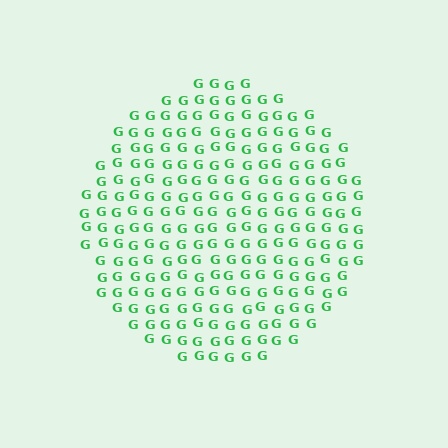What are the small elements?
The small elements are letter G's.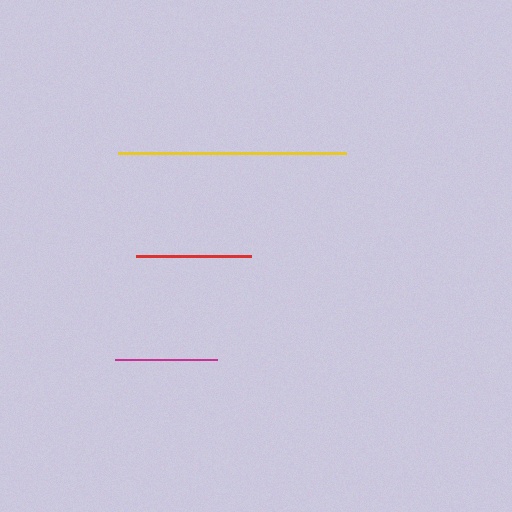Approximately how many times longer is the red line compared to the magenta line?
The red line is approximately 1.1 times the length of the magenta line.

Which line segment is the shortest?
The magenta line is the shortest at approximately 102 pixels.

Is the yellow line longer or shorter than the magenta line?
The yellow line is longer than the magenta line.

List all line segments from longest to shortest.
From longest to shortest: yellow, red, magenta.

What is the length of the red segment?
The red segment is approximately 115 pixels long.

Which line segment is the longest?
The yellow line is the longest at approximately 228 pixels.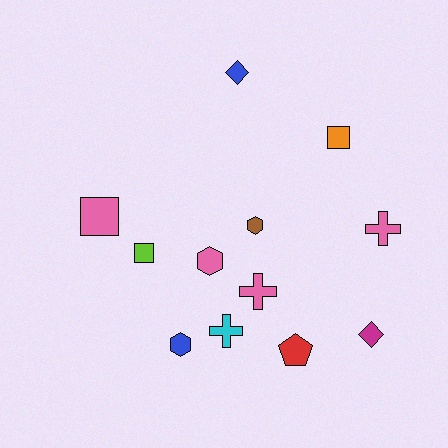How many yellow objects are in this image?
There are no yellow objects.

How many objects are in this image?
There are 12 objects.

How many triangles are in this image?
There are no triangles.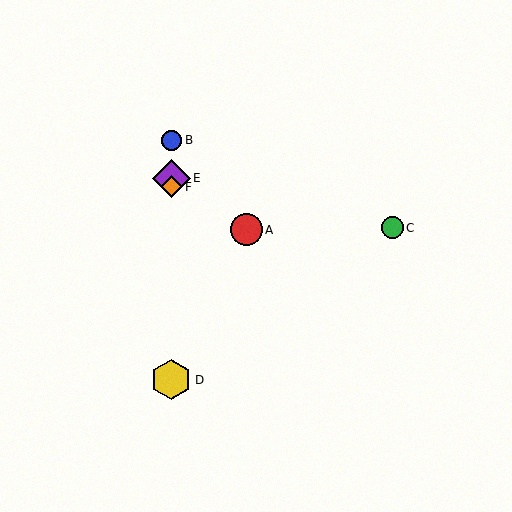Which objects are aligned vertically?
Objects B, D, E, F are aligned vertically.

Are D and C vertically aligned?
No, D is at x≈172 and C is at x≈393.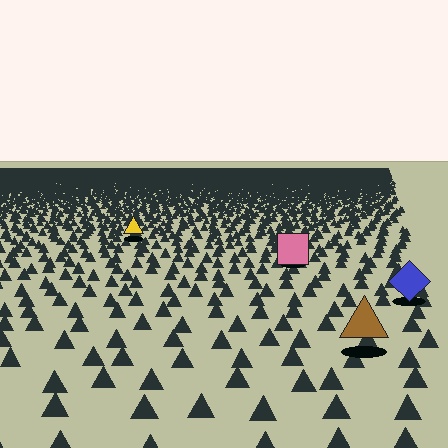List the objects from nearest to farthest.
From nearest to farthest: the brown triangle, the blue diamond, the pink square, the yellow triangle.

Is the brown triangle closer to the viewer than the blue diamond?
Yes. The brown triangle is closer — you can tell from the texture gradient: the ground texture is coarser near it.